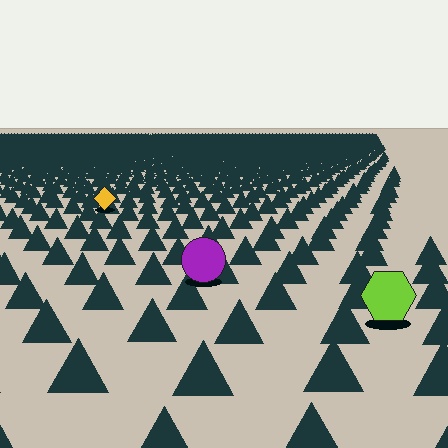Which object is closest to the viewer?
The lime hexagon is closest. The texture marks near it are larger and more spread out.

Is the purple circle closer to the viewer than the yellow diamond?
Yes. The purple circle is closer — you can tell from the texture gradient: the ground texture is coarser near it.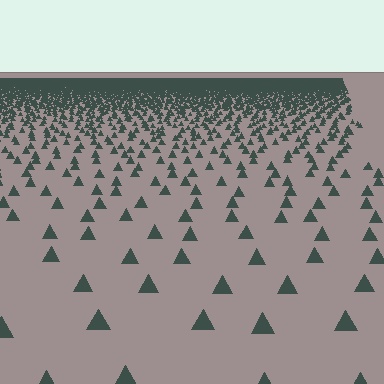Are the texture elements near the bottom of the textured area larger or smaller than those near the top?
Larger. Near the bottom, elements are closer to the viewer and appear at a bigger on-screen size.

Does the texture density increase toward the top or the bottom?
Density increases toward the top.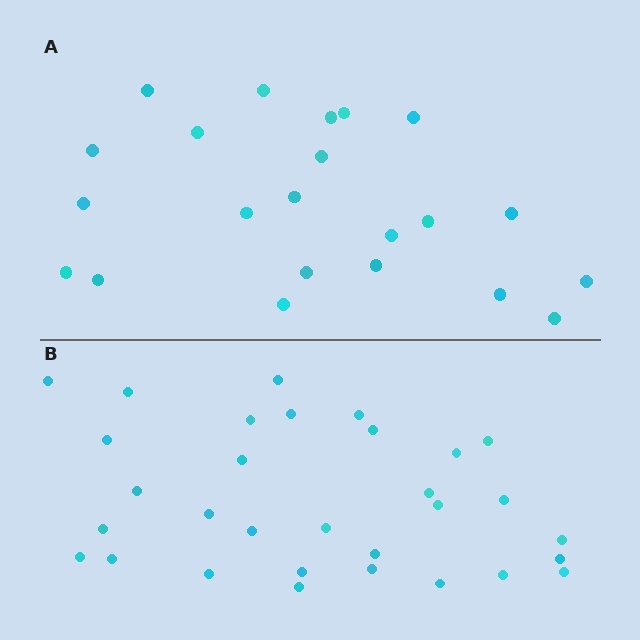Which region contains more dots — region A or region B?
Region B (the bottom region) has more dots.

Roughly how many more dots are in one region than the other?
Region B has roughly 8 or so more dots than region A.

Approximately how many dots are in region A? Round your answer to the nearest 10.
About 20 dots. (The exact count is 22, which rounds to 20.)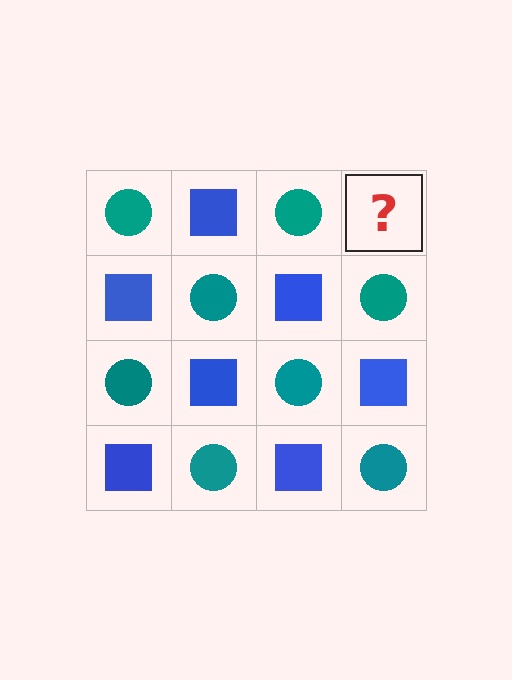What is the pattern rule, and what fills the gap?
The rule is that it alternates teal circle and blue square in a checkerboard pattern. The gap should be filled with a blue square.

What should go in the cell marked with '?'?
The missing cell should contain a blue square.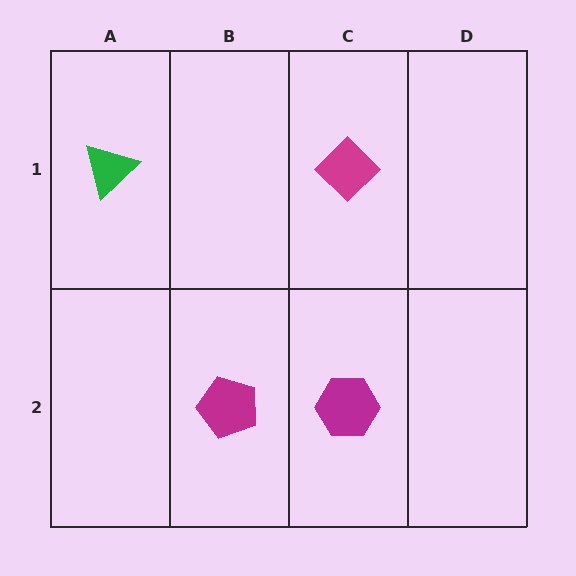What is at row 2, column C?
A magenta hexagon.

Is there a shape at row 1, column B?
No, that cell is empty.